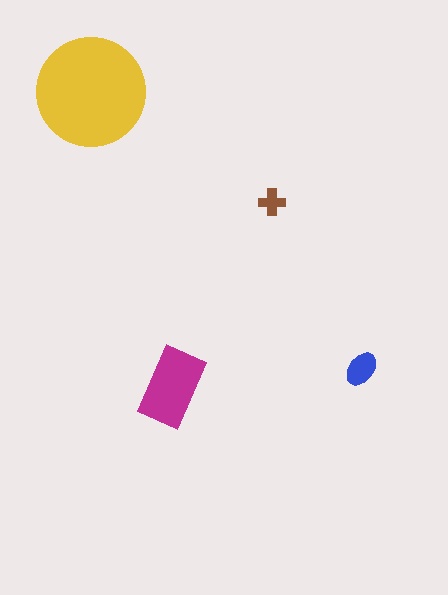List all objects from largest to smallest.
The yellow circle, the magenta rectangle, the blue ellipse, the brown cross.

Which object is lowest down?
The magenta rectangle is bottommost.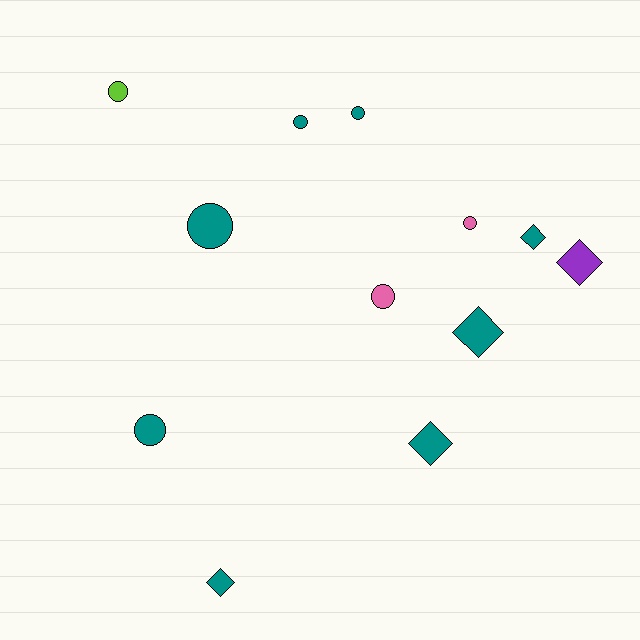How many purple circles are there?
There are no purple circles.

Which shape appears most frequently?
Circle, with 7 objects.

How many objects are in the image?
There are 12 objects.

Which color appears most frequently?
Teal, with 8 objects.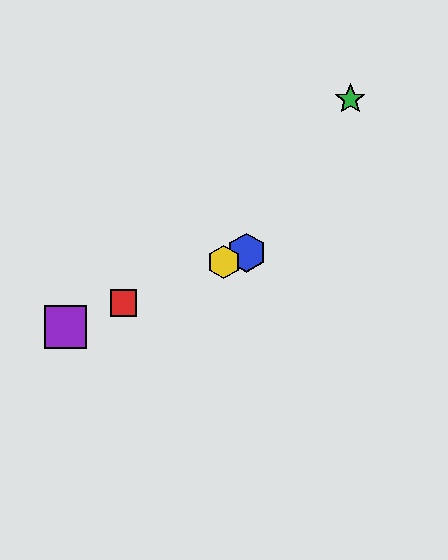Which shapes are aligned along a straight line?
The red square, the blue hexagon, the yellow hexagon, the purple square are aligned along a straight line.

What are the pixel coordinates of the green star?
The green star is at (350, 99).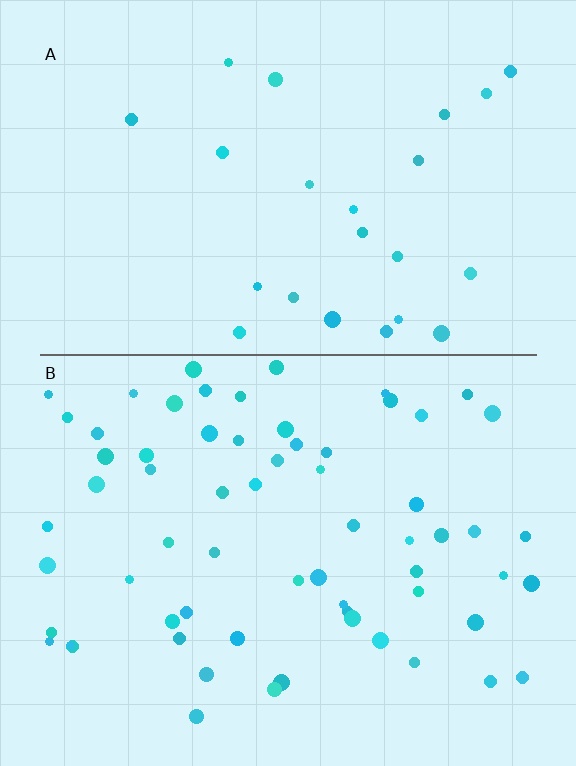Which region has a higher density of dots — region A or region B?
B (the bottom).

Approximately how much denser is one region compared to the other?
Approximately 2.7× — region B over region A.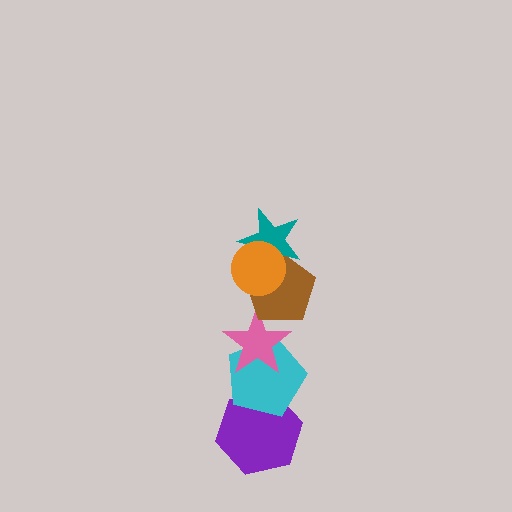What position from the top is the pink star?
The pink star is 4th from the top.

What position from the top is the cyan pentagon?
The cyan pentagon is 5th from the top.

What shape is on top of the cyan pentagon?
The pink star is on top of the cyan pentagon.